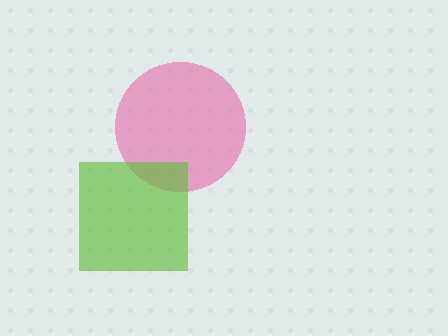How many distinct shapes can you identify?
There are 2 distinct shapes: a pink circle, a lime square.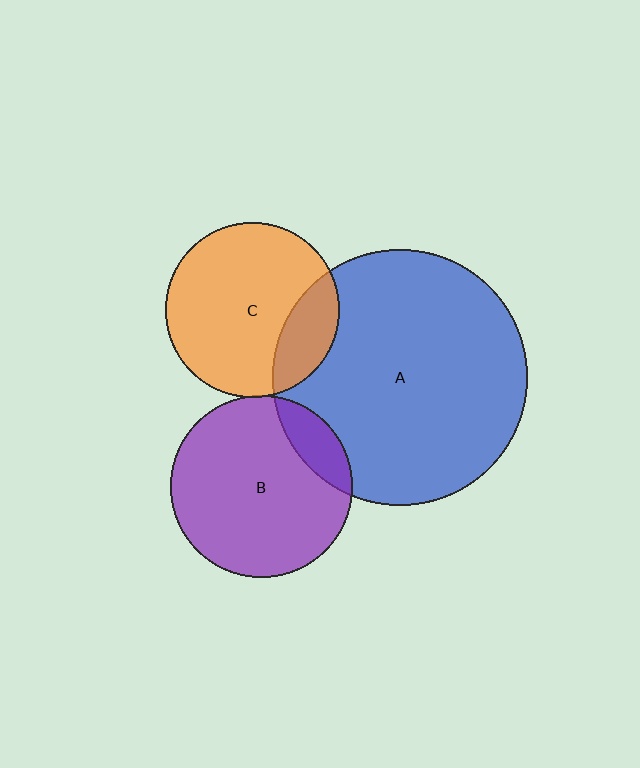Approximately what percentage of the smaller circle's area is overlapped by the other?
Approximately 5%.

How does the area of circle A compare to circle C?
Approximately 2.2 times.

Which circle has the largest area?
Circle A (blue).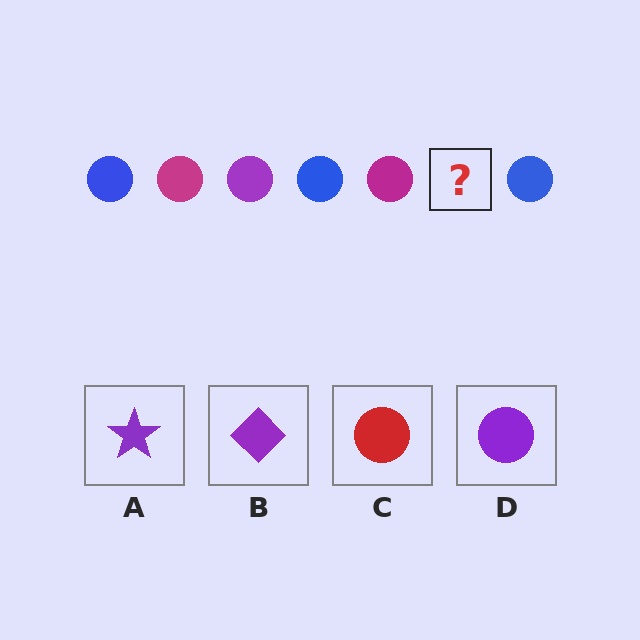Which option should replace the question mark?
Option D.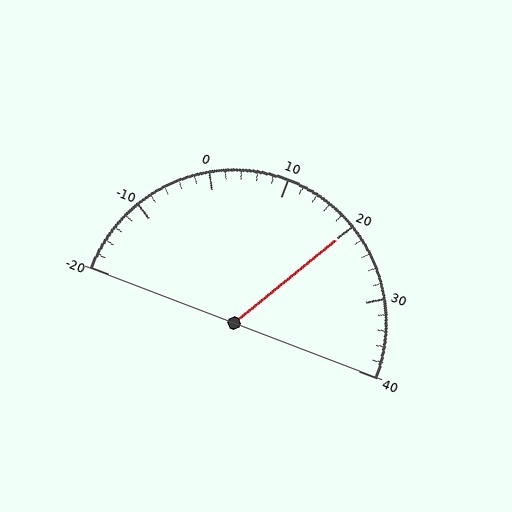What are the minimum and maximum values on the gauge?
The gauge ranges from -20 to 40.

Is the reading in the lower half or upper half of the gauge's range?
The reading is in the upper half of the range (-20 to 40).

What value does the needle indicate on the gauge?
The needle indicates approximately 20.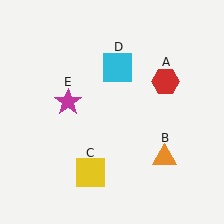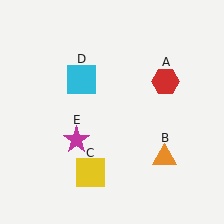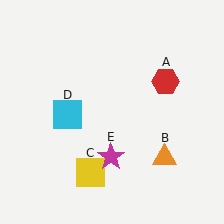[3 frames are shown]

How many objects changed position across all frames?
2 objects changed position: cyan square (object D), magenta star (object E).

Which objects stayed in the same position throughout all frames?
Red hexagon (object A) and orange triangle (object B) and yellow square (object C) remained stationary.